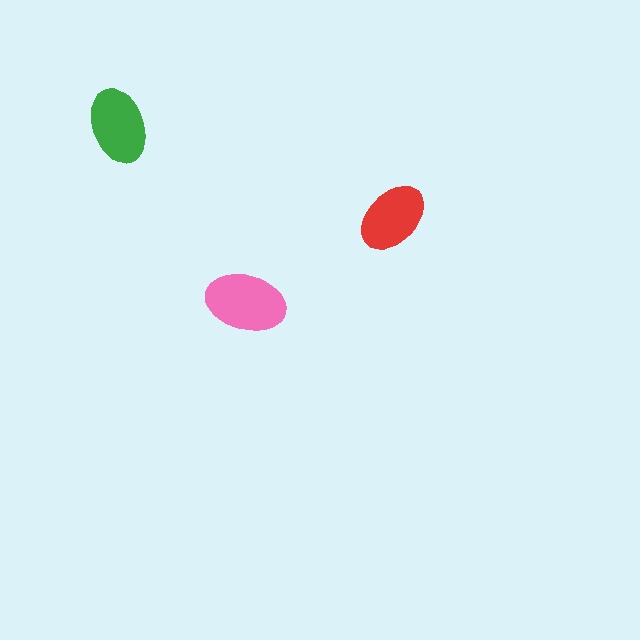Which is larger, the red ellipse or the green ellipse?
The green one.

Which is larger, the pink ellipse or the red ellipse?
The pink one.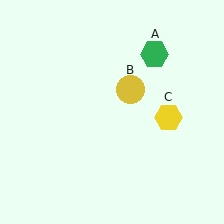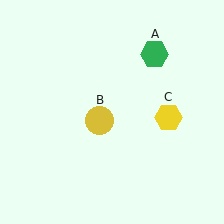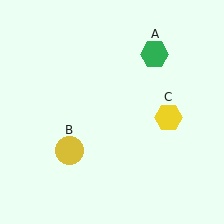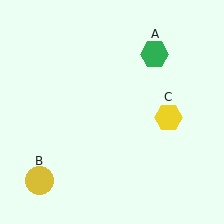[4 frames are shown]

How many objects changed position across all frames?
1 object changed position: yellow circle (object B).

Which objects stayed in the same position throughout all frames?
Green hexagon (object A) and yellow hexagon (object C) remained stationary.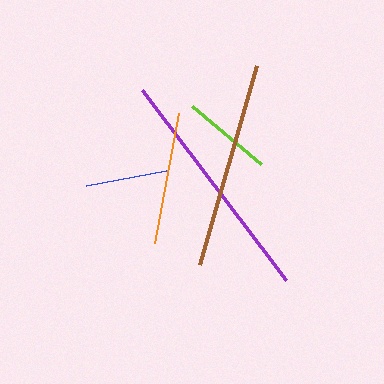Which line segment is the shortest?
The blue line is the shortest at approximately 81 pixels.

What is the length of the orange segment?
The orange segment is approximately 132 pixels long.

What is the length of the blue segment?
The blue segment is approximately 81 pixels long.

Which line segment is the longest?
The purple line is the longest at approximately 239 pixels.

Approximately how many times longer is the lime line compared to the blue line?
The lime line is approximately 1.1 times the length of the blue line.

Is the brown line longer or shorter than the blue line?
The brown line is longer than the blue line.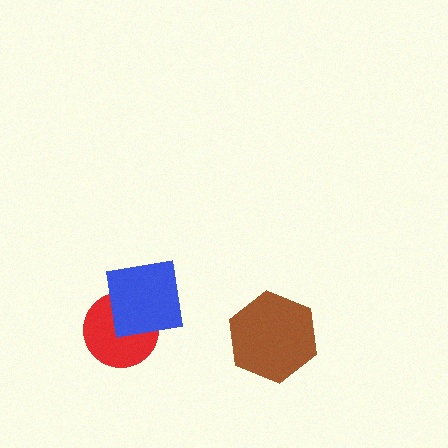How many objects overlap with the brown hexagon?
0 objects overlap with the brown hexagon.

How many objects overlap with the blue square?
1 object overlaps with the blue square.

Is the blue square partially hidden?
No, no other shape covers it.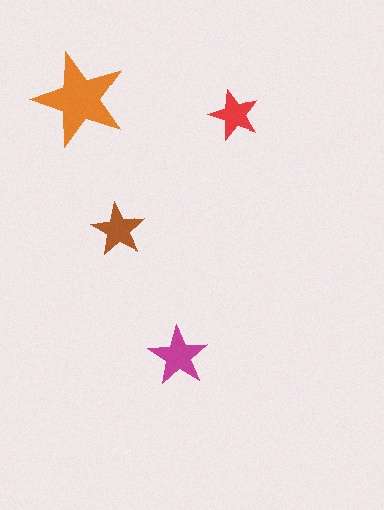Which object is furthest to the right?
The red star is rightmost.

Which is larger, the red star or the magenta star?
The magenta one.